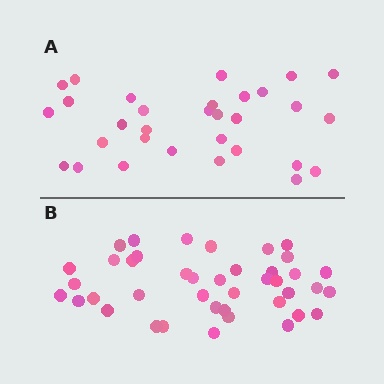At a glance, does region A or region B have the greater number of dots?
Region B (the bottom region) has more dots.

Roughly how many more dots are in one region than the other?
Region B has roughly 10 or so more dots than region A.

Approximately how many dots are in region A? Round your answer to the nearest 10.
About 30 dots. (The exact count is 31, which rounds to 30.)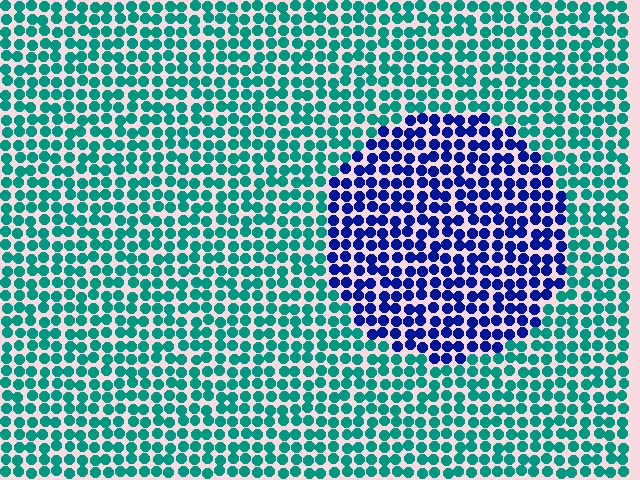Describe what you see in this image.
The image is filled with small teal elements in a uniform arrangement. A circle-shaped region is visible where the elements are tinted to a slightly different hue, forming a subtle color boundary.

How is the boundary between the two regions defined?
The boundary is defined purely by a slight shift in hue (about 61 degrees). Spacing, size, and orientation are identical on both sides.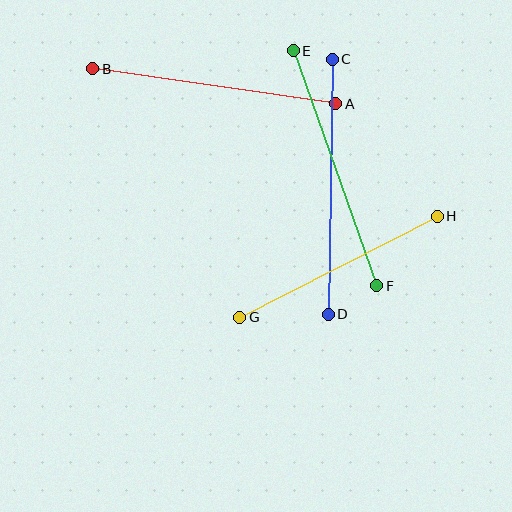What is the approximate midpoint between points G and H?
The midpoint is at approximately (338, 267) pixels.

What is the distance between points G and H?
The distance is approximately 222 pixels.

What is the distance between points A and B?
The distance is approximately 245 pixels.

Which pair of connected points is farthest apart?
Points C and D are farthest apart.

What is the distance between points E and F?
The distance is approximately 249 pixels.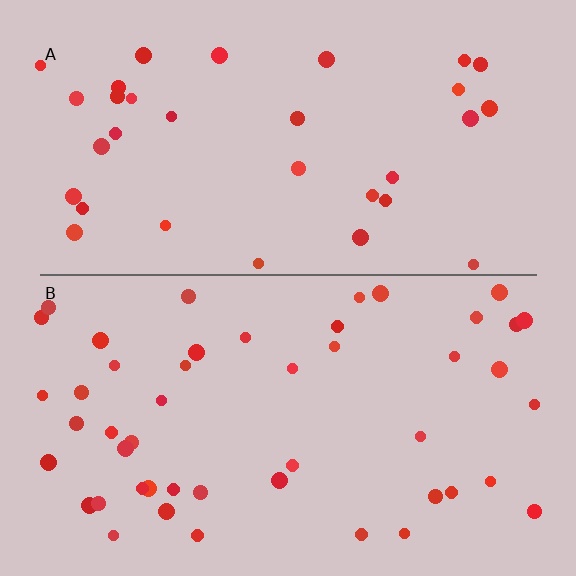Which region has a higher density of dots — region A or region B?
B (the bottom).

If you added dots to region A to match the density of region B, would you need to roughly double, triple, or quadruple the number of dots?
Approximately double.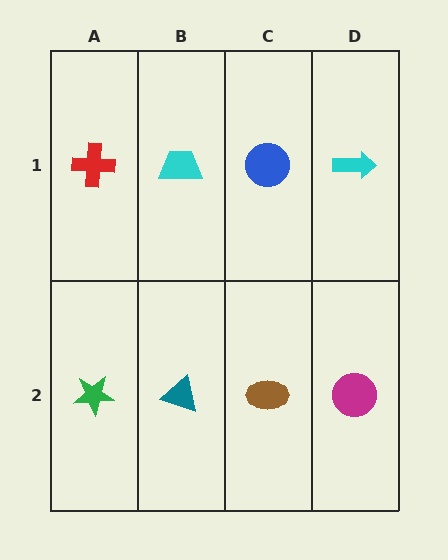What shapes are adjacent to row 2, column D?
A cyan arrow (row 1, column D), a brown ellipse (row 2, column C).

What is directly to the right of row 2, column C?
A magenta circle.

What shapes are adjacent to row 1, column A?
A green star (row 2, column A), a cyan trapezoid (row 1, column B).